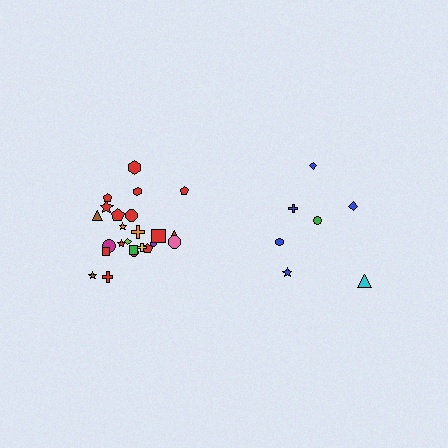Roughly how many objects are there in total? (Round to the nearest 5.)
Roughly 30 objects in total.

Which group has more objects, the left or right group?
The left group.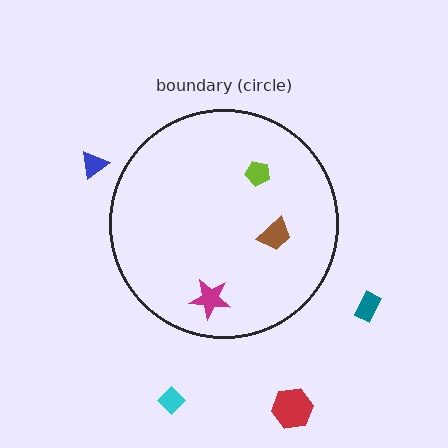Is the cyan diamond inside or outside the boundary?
Outside.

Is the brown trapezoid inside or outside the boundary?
Inside.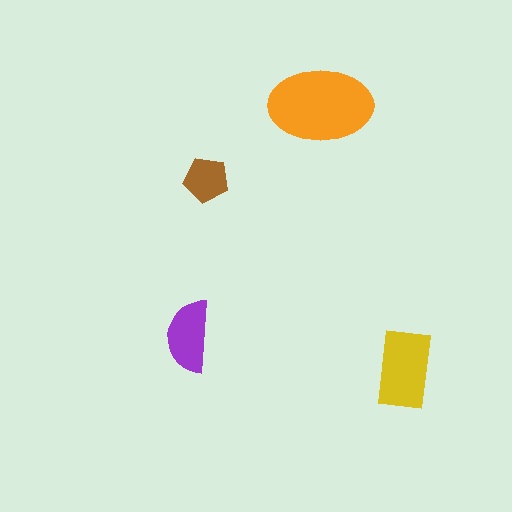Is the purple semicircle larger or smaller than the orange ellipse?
Smaller.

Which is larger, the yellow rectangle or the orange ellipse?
The orange ellipse.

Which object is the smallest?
The brown pentagon.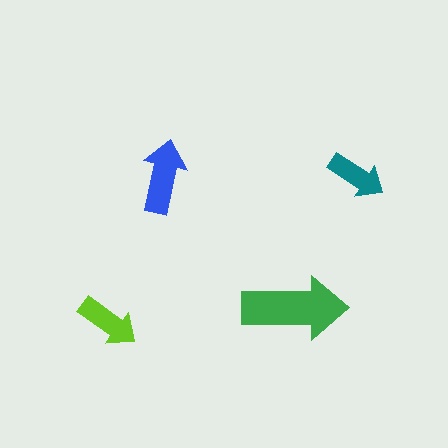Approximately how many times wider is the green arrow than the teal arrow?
About 2 times wider.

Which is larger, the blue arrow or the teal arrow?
The blue one.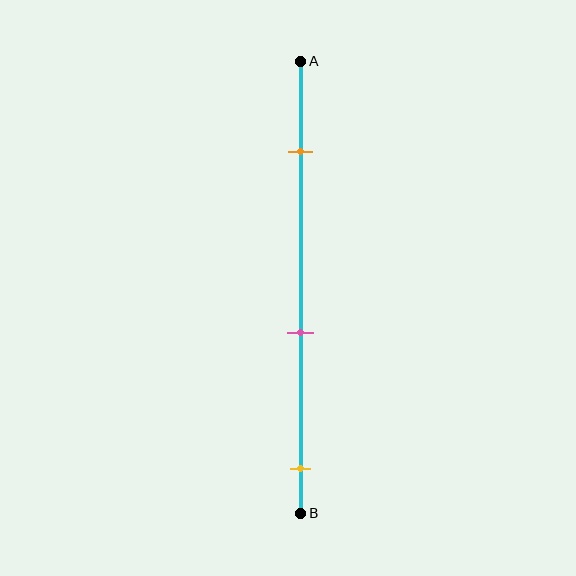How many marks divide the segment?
There are 3 marks dividing the segment.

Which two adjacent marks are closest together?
The pink and yellow marks are the closest adjacent pair.